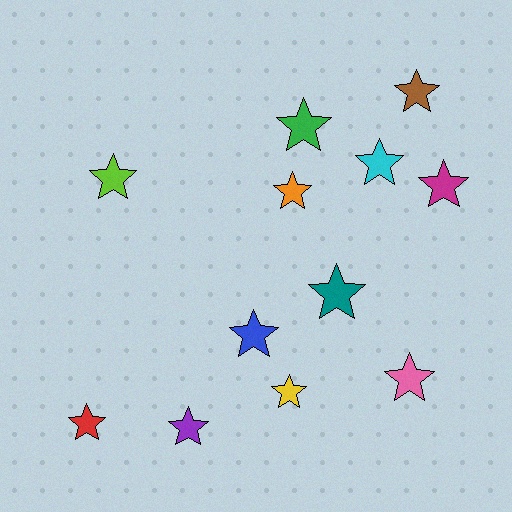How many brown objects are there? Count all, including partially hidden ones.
There is 1 brown object.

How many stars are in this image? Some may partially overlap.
There are 12 stars.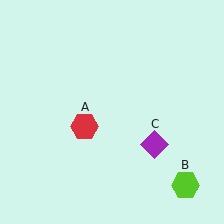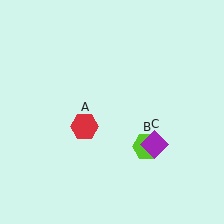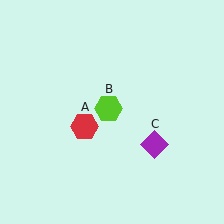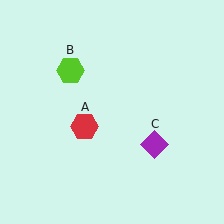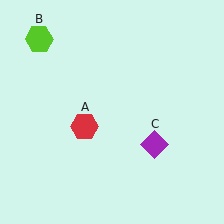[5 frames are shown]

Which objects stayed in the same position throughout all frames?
Red hexagon (object A) and purple diamond (object C) remained stationary.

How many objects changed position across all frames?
1 object changed position: lime hexagon (object B).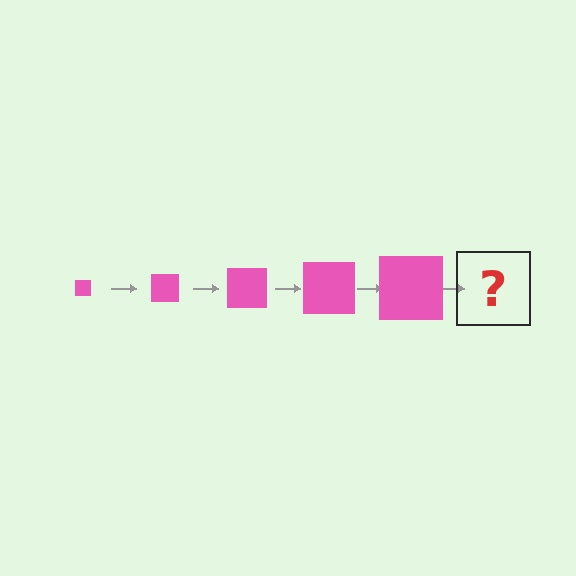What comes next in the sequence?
The next element should be a pink square, larger than the previous one.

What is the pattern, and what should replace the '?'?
The pattern is that the square gets progressively larger each step. The '?' should be a pink square, larger than the previous one.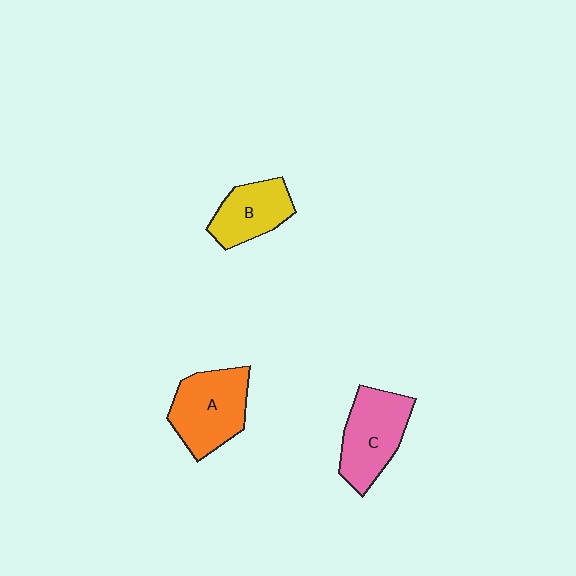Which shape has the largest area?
Shape A (orange).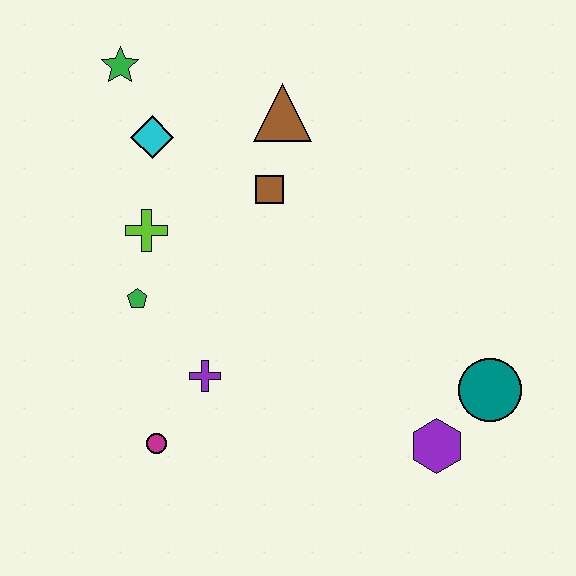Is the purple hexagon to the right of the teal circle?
No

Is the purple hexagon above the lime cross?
No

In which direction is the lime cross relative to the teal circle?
The lime cross is to the left of the teal circle.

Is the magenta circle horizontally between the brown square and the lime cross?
Yes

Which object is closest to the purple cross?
The magenta circle is closest to the purple cross.